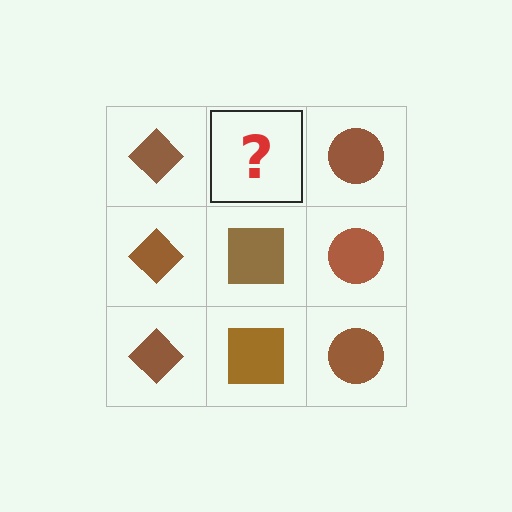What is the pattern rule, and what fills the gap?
The rule is that each column has a consistent shape. The gap should be filled with a brown square.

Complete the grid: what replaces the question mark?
The question mark should be replaced with a brown square.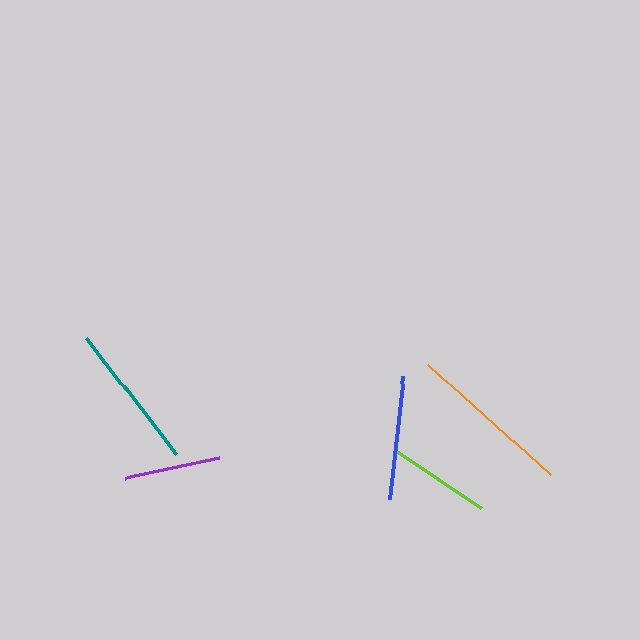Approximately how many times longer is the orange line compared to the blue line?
The orange line is approximately 1.3 times the length of the blue line.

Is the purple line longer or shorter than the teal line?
The teal line is longer than the purple line.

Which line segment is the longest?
The orange line is the longest at approximately 166 pixels.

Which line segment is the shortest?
The purple line is the shortest at approximately 96 pixels.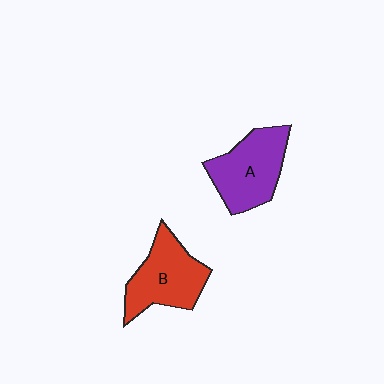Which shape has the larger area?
Shape A (purple).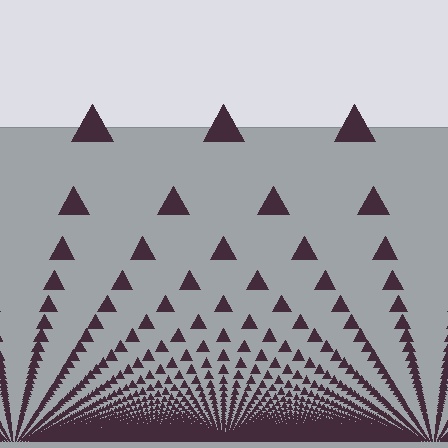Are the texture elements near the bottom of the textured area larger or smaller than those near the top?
Smaller. The gradient is inverted — elements near the bottom are smaller and denser.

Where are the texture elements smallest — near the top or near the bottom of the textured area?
Near the bottom.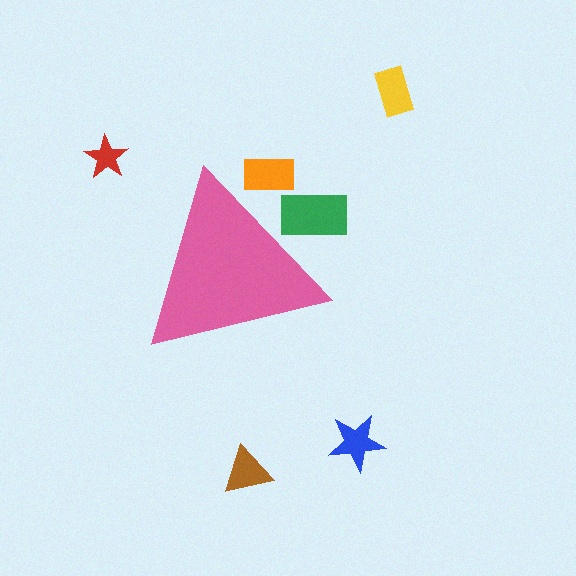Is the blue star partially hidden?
No, the blue star is fully visible.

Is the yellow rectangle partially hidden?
No, the yellow rectangle is fully visible.